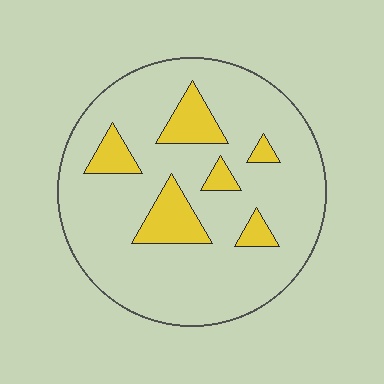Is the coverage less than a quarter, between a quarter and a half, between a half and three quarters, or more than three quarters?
Less than a quarter.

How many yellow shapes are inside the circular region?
6.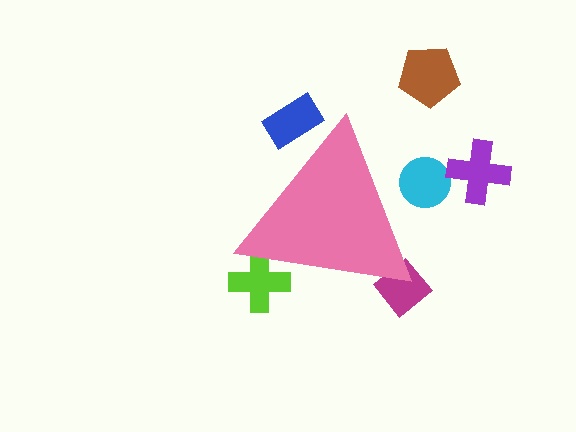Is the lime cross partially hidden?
Yes, the lime cross is partially hidden behind the pink triangle.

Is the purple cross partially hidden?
No, the purple cross is fully visible.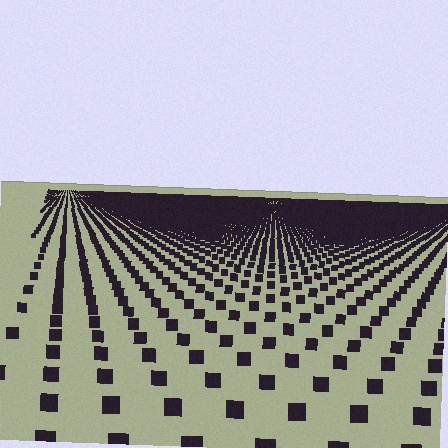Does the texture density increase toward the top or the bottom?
Density increases toward the top.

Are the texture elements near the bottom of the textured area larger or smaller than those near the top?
Larger. Near the bottom, elements are closer to the viewer and appear at a bigger on-screen size.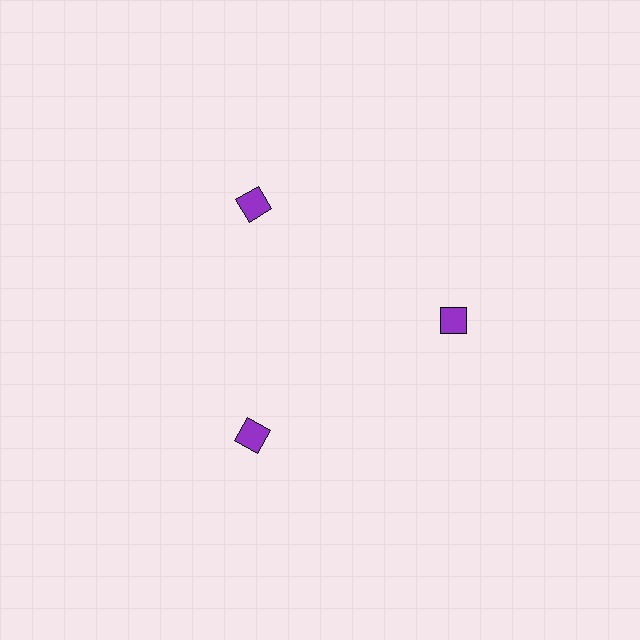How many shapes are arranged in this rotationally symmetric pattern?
There are 3 shapes, arranged in 3 groups of 1.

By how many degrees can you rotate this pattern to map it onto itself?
The pattern maps onto itself every 120 degrees of rotation.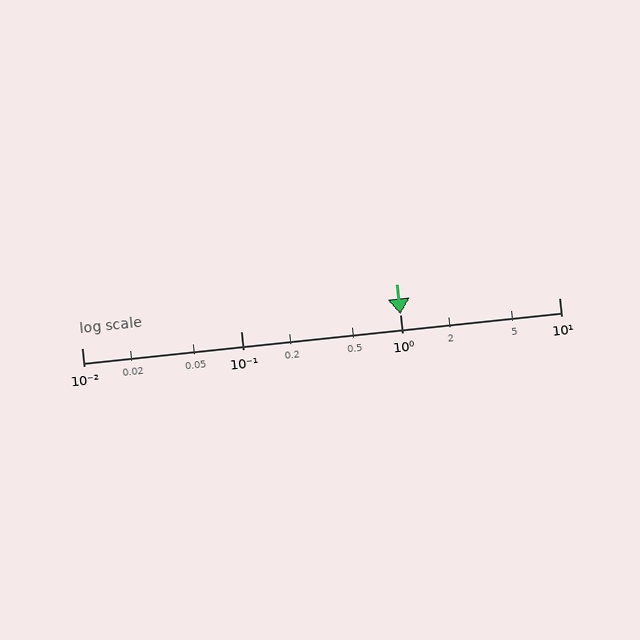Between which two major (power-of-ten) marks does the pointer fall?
The pointer is between 1 and 10.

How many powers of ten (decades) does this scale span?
The scale spans 3 decades, from 0.01 to 10.